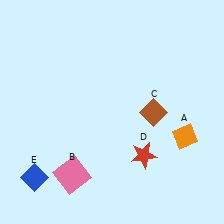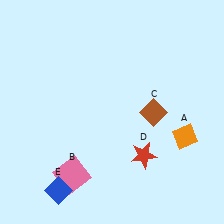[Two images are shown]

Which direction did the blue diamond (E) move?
The blue diamond (E) moved right.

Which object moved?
The blue diamond (E) moved right.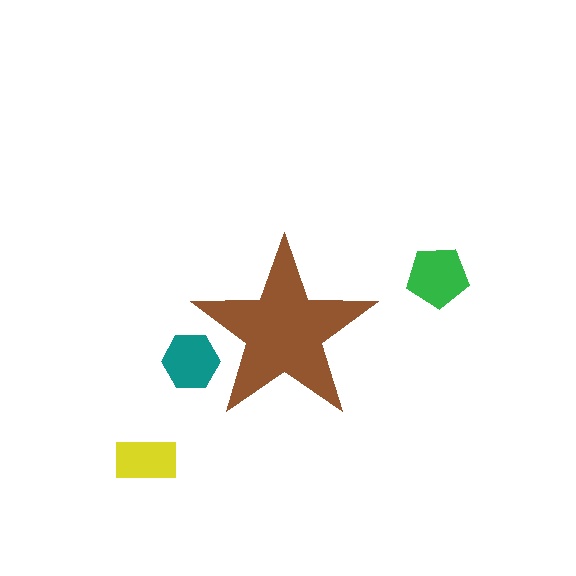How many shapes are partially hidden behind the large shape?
1 shape is partially hidden.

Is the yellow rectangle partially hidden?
No, the yellow rectangle is fully visible.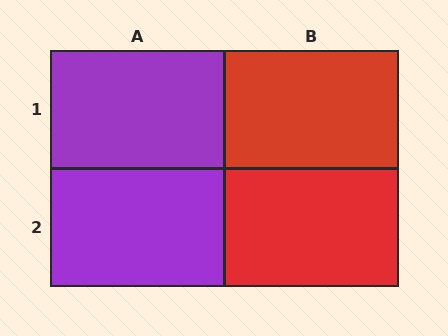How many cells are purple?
2 cells are purple.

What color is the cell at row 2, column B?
Red.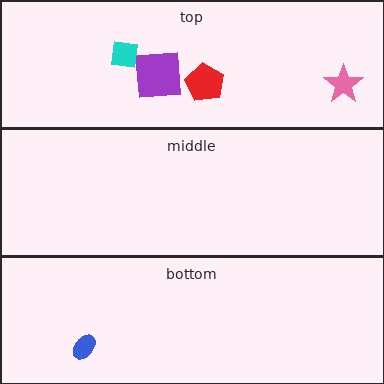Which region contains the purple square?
The top region.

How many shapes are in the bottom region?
1.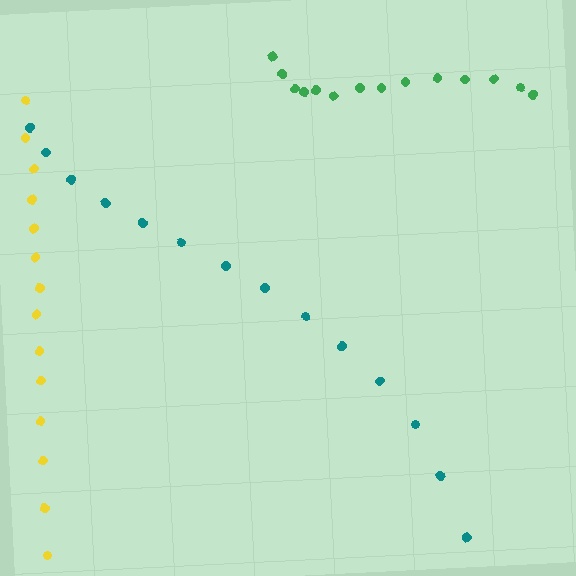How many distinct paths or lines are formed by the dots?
There are 3 distinct paths.